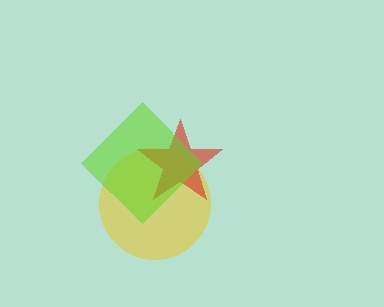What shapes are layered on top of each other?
The layered shapes are: a yellow circle, a red star, a lime diamond.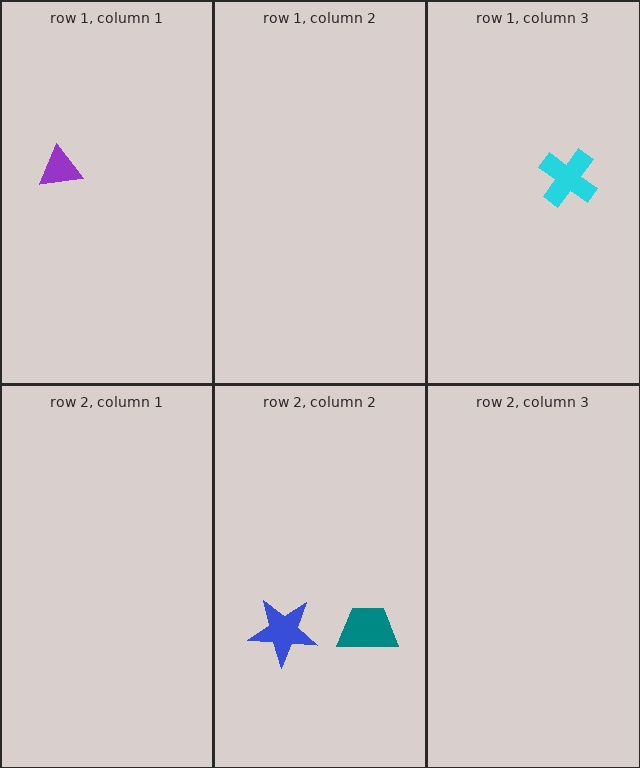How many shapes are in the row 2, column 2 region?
2.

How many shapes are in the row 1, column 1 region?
1.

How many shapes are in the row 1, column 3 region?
1.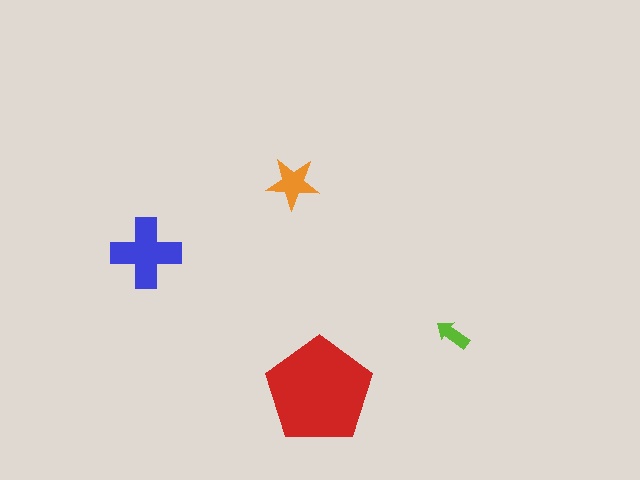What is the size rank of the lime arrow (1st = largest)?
4th.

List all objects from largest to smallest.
The red pentagon, the blue cross, the orange star, the lime arrow.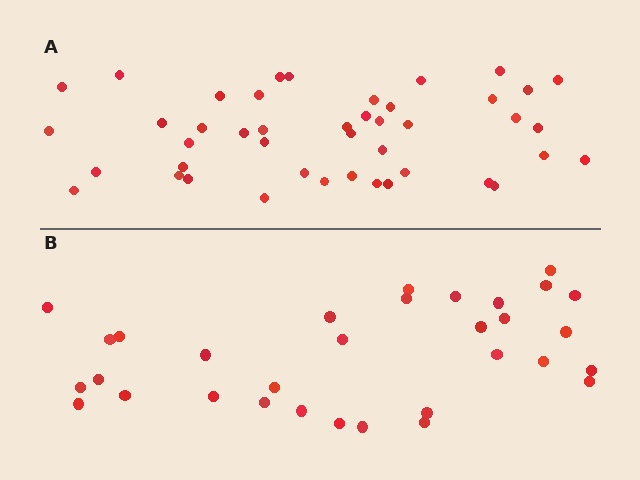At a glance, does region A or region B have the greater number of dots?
Region A (the top region) has more dots.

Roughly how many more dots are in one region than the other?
Region A has roughly 12 or so more dots than region B.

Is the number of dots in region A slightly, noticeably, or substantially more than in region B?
Region A has noticeably more, but not dramatically so. The ratio is roughly 1.4 to 1.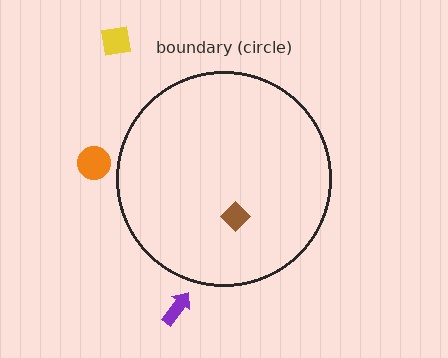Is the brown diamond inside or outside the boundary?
Inside.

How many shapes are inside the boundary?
1 inside, 3 outside.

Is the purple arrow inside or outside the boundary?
Outside.